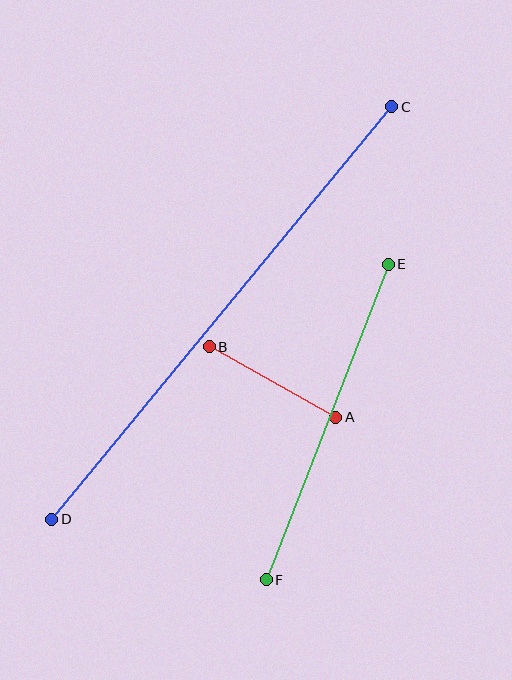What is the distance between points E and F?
The distance is approximately 338 pixels.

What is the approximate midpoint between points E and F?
The midpoint is at approximately (327, 422) pixels.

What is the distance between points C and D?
The distance is approximately 535 pixels.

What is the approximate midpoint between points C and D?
The midpoint is at approximately (222, 313) pixels.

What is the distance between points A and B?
The distance is approximately 145 pixels.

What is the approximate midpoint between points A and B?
The midpoint is at approximately (273, 382) pixels.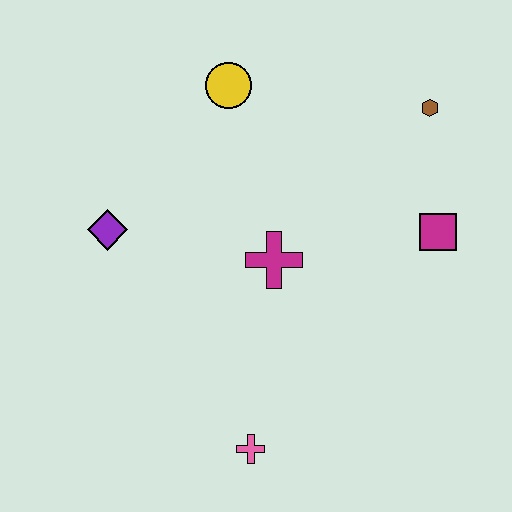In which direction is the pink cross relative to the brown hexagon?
The pink cross is below the brown hexagon.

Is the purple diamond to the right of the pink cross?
No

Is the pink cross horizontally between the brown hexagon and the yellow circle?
Yes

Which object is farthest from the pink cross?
The brown hexagon is farthest from the pink cross.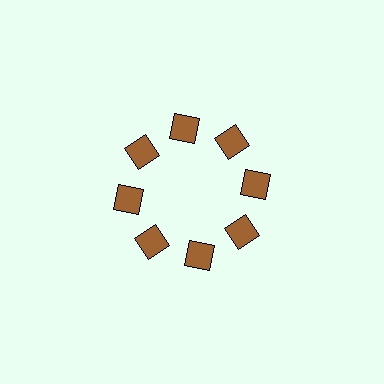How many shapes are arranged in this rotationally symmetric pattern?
There are 8 shapes, arranged in 8 groups of 1.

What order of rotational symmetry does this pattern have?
This pattern has 8-fold rotational symmetry.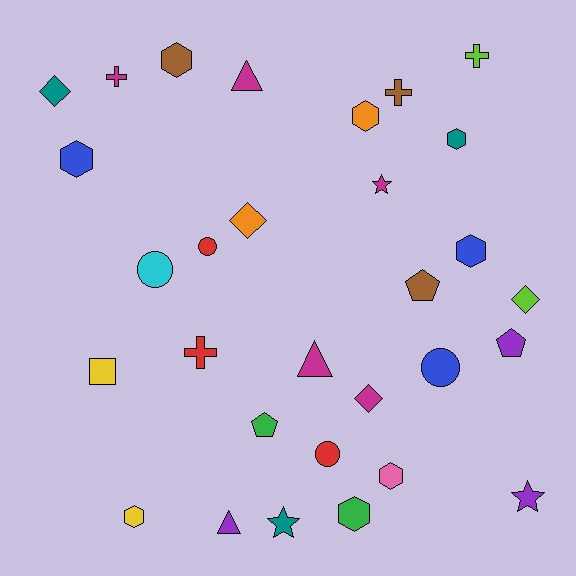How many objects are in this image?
There are 30 objects.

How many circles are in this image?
There are 4 circles.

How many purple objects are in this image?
There are 3 purple objects.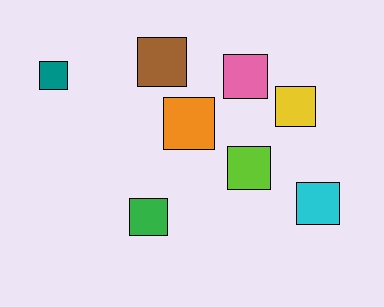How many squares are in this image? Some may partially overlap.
There are 8 squares.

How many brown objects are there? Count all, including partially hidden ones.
There is 1 brown object.